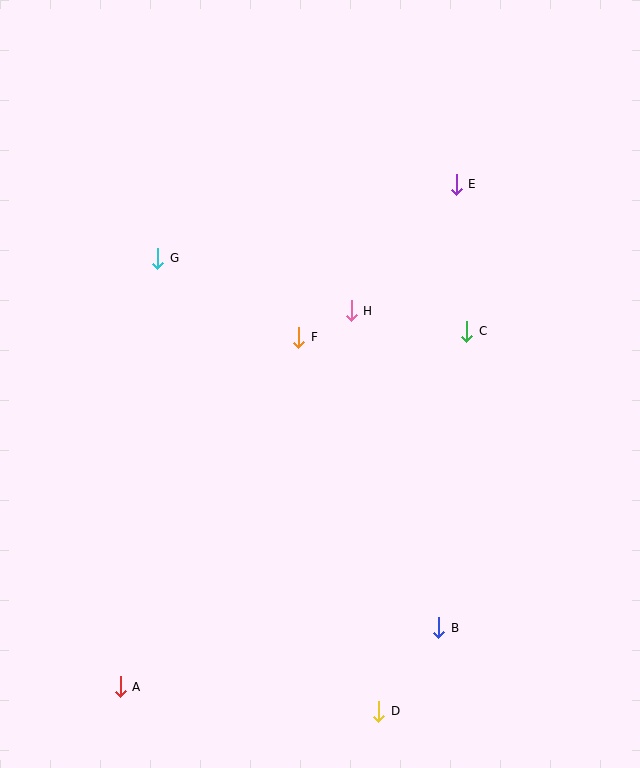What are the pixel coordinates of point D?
Point D is at (379, 711).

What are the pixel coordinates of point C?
Point C is at (467, 331).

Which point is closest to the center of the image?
Point F at (299, 337) is closest to the center.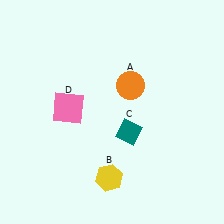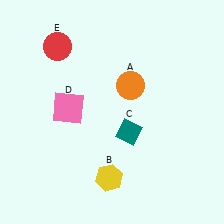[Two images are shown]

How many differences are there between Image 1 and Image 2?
There is 1 difference between the two images.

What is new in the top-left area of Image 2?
A red circle (E) was added in the top-left area of Image 2.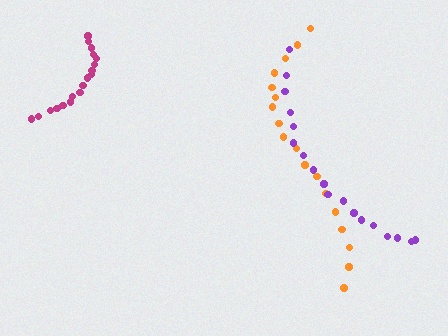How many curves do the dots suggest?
There are 3 distinct paths.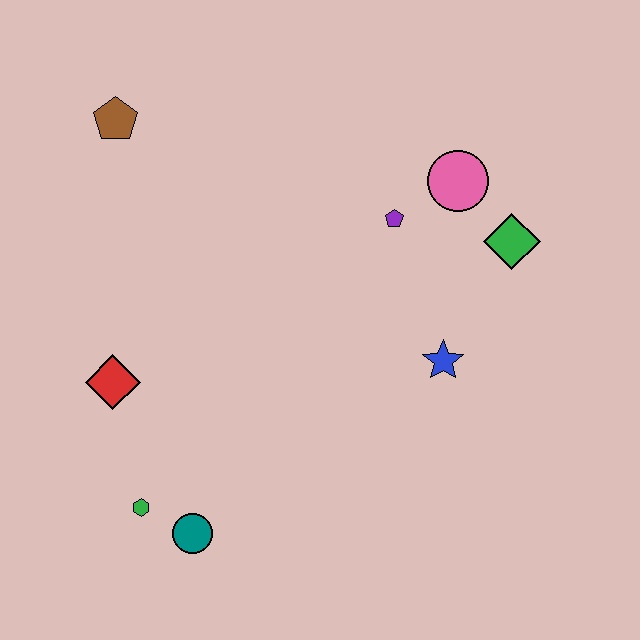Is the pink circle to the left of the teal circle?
No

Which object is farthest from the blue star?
The brown pentagon is farthest from the blue star.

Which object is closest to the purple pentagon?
The pink circle is closest to the purple pentagon.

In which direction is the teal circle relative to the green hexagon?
The teal circle is to the right of the green hexagon.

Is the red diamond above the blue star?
No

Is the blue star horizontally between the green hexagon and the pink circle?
Yes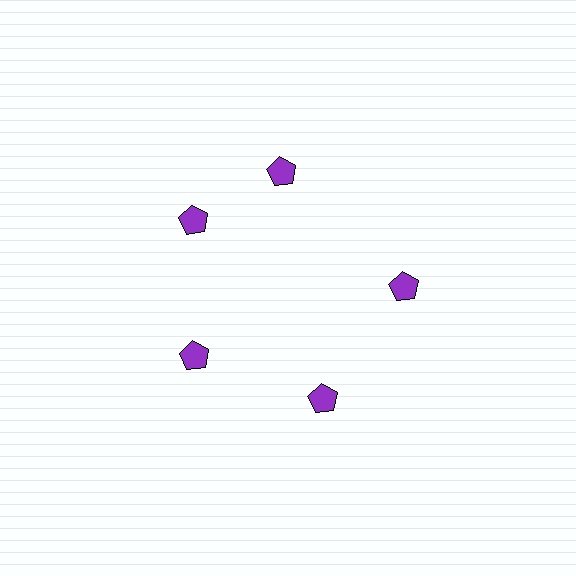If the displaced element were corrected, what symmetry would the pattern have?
It would have 5-fold rotational symmetry — the pattern would map onto itself every 72 degrees.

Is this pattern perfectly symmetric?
No. The 5 purple pentagons are arranged in a ring, but one element near the 1 o'clock position is rotated out of alignment along the ring, breaking the 5-fold rotational symmetry.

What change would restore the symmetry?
The symmetry would be restored by rotating it back into even spacing with its neighbors so that all 5 pentagons sit at equal angles and equal distance from the center.